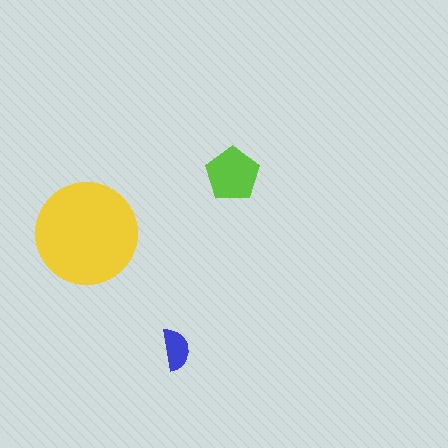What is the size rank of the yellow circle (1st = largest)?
1st.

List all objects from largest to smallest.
The yellow circle, the lime pentagon, the blue semicircle.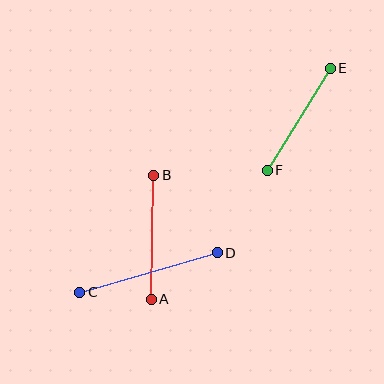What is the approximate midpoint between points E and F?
The midpoint is at approximately (299, 119) pixels.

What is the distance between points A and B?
The distance is approximately 124 pixels.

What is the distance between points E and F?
The distance is approximately 120 pixels.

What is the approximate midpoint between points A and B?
The midpoint is at approximately (153, 237) pixels.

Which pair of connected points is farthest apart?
Points C and D are farthest apart.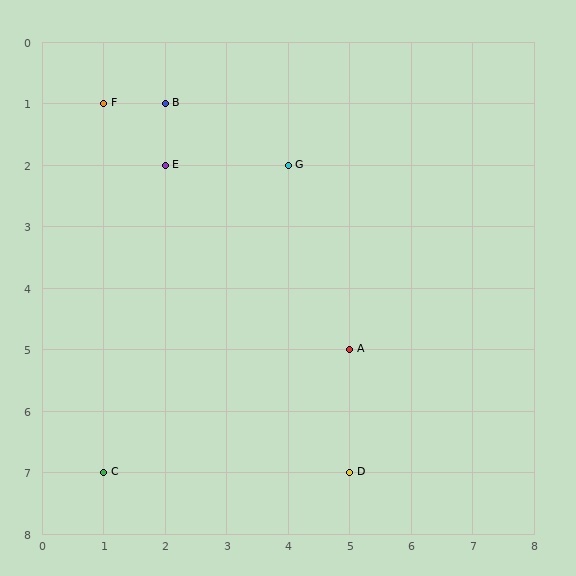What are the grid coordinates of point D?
Point D is at grid coordinates (5, 7).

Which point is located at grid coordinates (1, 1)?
Point F is at (1, 1).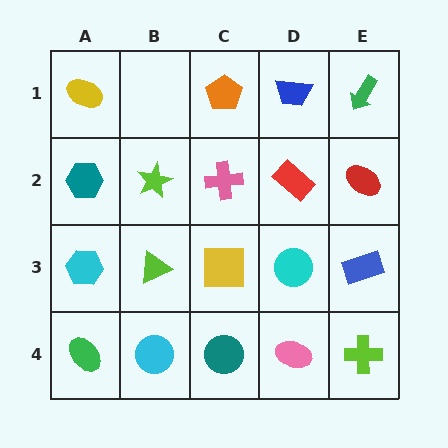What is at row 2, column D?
A red rectangle.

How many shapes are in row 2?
5 shapes.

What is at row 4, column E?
A lime cross.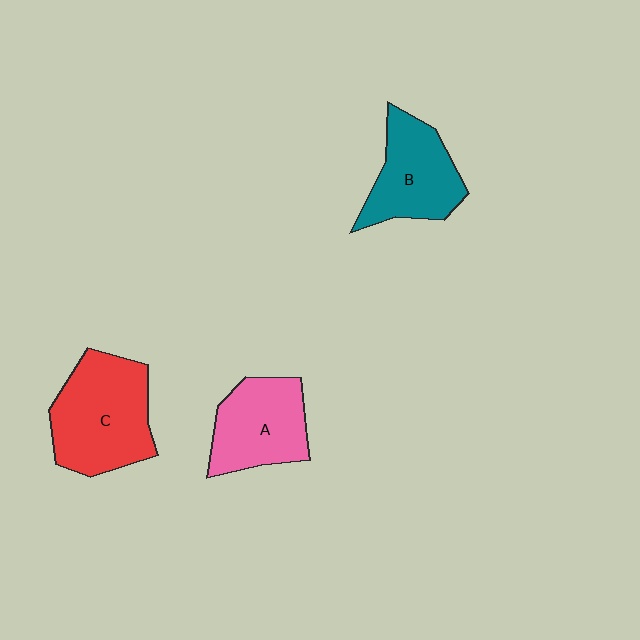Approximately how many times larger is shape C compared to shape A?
Approximately 1.3 times.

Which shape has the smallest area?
Shape A (pink).